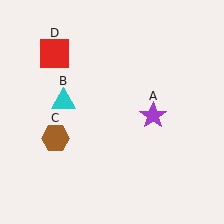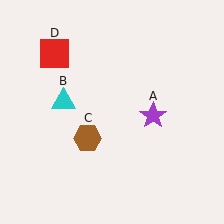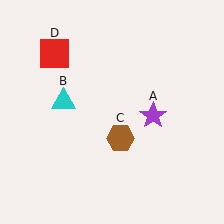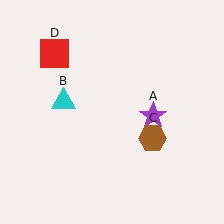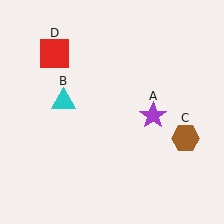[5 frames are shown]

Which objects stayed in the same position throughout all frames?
Purple star (object A) and cyan triangle (object B) and red square (object D) remained stationary.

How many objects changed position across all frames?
1 object changed position: brown hexagon (object C).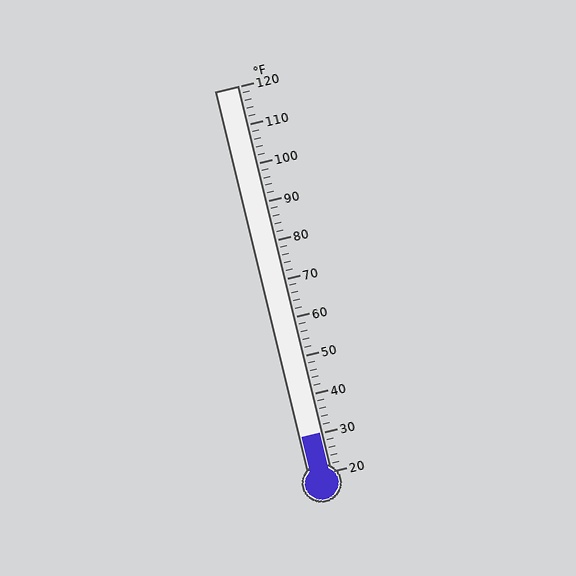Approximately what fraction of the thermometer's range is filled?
The thermometer is filled to approximately 10% of its range.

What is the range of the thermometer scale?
The thermometer scale ranges from 20°F to 120°F.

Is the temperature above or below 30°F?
The temperature is at 30°F.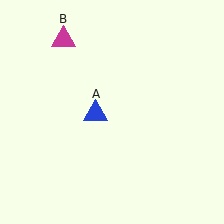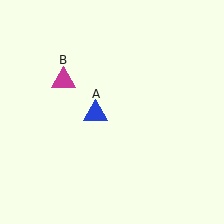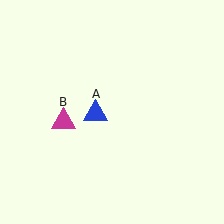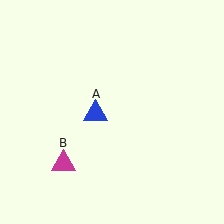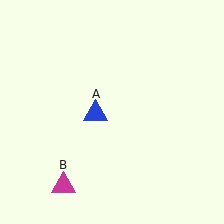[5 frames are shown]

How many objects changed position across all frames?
1 object changed position: magenta triangle (object B).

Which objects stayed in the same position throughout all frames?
Blue triangle (object A) remained stationary.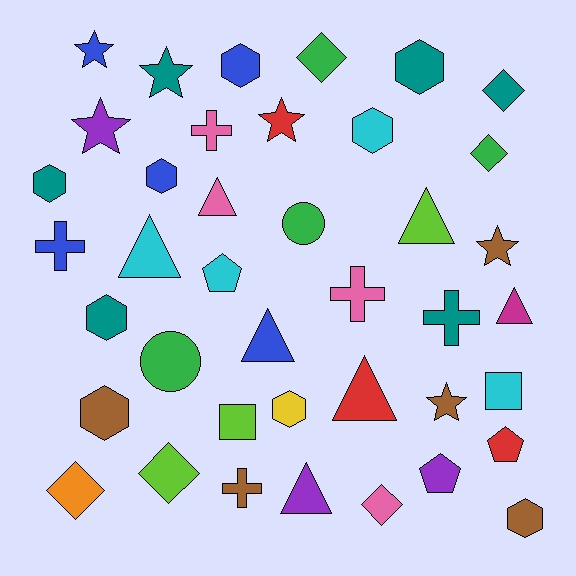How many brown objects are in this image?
There are 5 brown objects.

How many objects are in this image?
There are 40 objects.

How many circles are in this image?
There are 2 circles.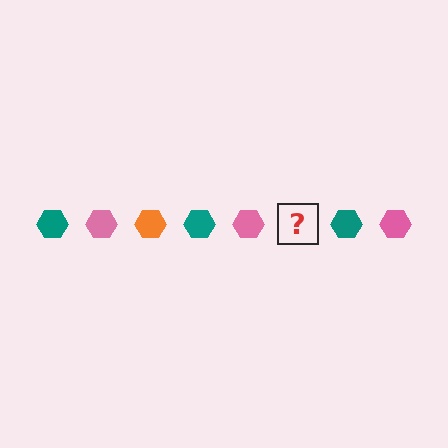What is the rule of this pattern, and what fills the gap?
The rule is that the pattern cycles through teal, pink, orange hexagons. The gap should be filled with an orange hexagon.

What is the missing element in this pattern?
The missing element is an orange hexagon.